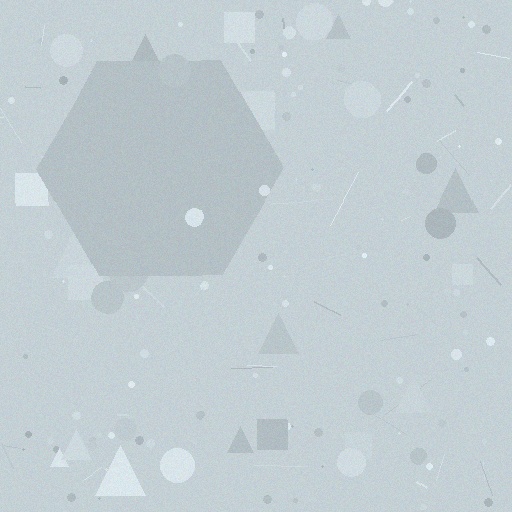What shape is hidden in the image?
A hexagon is hidden in the image.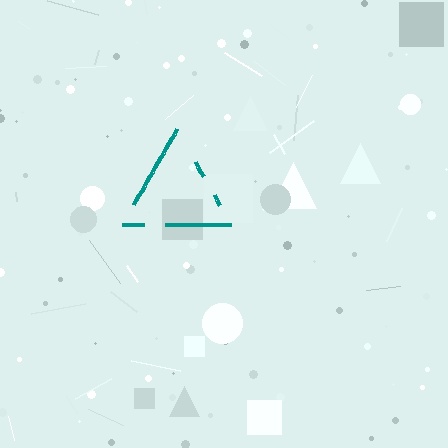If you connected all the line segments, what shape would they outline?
They would outline a triangle.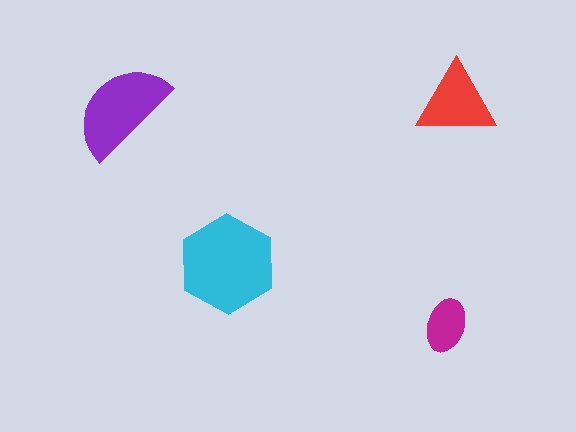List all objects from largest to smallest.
The cyan hexagon, the purple semicircle, the red triangle, the magenta ellipse.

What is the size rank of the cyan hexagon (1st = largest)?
1st.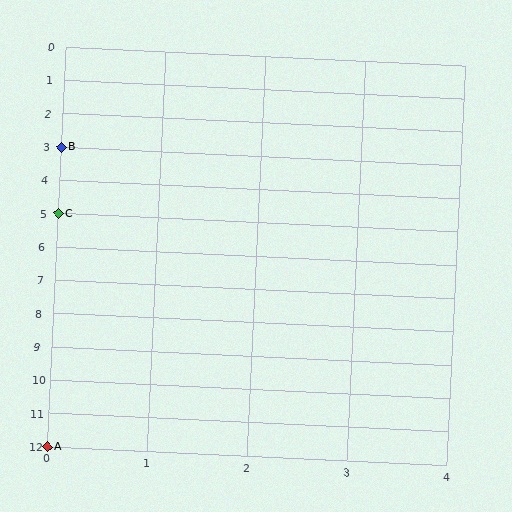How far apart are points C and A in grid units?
Points C and A are 7 rows apart.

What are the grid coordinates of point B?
Point B is at grid coordinates (0, 3).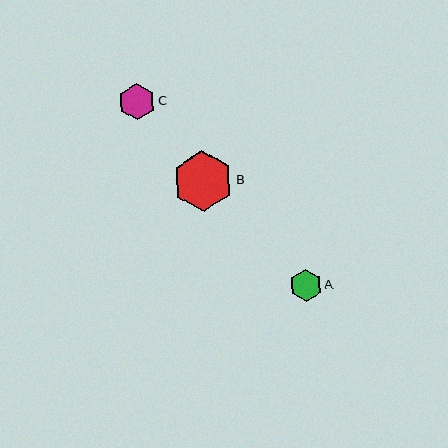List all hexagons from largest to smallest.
From largest to smallest: B, C, A.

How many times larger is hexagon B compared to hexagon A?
Hexagon B is approximately 1.9 times the size of hexagon A.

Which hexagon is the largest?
Hexagon B is the largest with a size of approximately 61 pixels.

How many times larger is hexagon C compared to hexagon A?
Hexagon C is approximately 1.1 times the size of hexagon A.